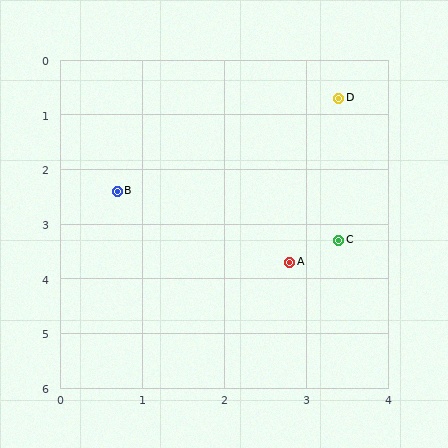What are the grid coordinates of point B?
Point B is at approximately (0.7, 2.4).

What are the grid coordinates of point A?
Point A is at approximately (2.8, 3.7).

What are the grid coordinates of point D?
Point D is at approximately (3.4, 0.7).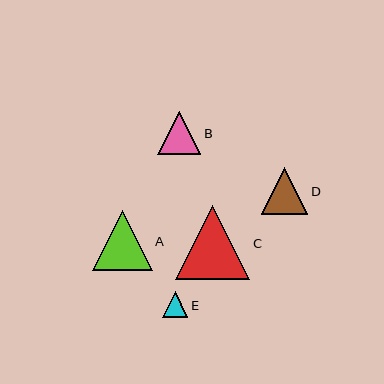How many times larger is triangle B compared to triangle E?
Triangle B is approximately 1.7 times the size of triangle E.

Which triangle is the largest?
Triangle C is the largest with a size of approximately 74 pixels.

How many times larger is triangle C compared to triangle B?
Triangle C is approximately 1.7 times the size of triangle B.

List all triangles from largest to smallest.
From largest to smallest: C, A, D, B, E.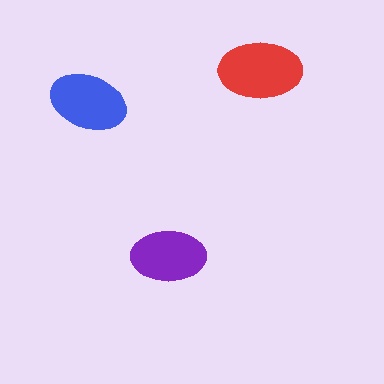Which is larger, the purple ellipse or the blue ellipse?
The blue one.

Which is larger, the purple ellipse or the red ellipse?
The red one.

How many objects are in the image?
There are 3 objects in the image.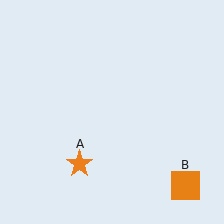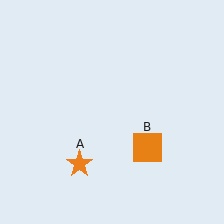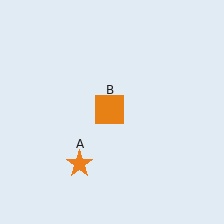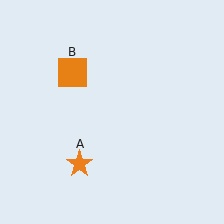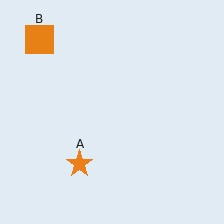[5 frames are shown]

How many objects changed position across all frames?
1 object changed position: orange square (object B).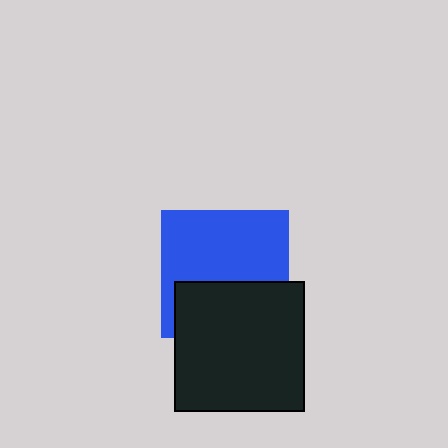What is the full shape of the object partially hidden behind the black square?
The partially hidden object is a blue square.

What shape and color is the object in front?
The object in front is a black square.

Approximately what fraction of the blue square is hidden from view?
Roughly 40% of the blue square is hidden behind the black square.